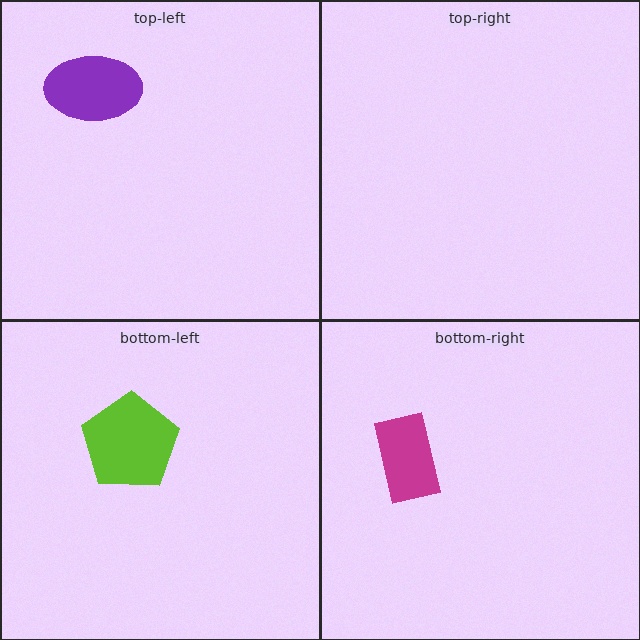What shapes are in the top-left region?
The purple ellipse.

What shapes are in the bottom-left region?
The lime pentagon.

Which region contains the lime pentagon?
The bottom-left region.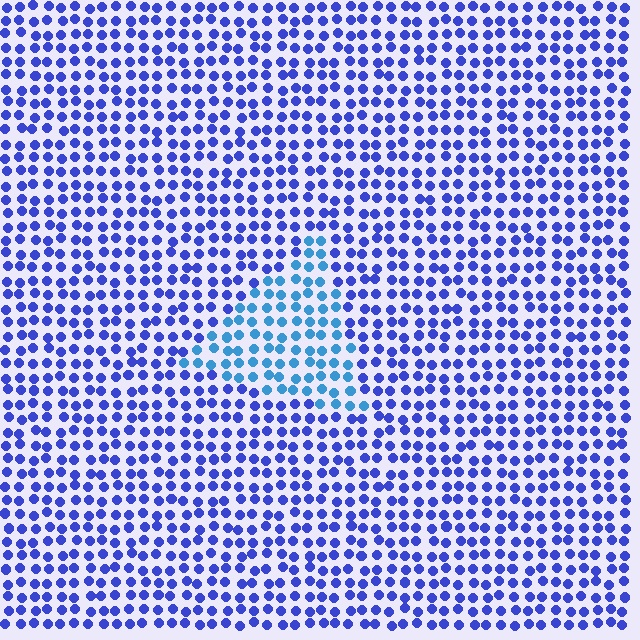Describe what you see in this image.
The image is filled with small blue elements in a uniform arrangement. A triangle-shaped region is visible where the elements are tinted to a slightly different hue, forming a subtle color boundary.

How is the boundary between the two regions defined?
The boundary is defined purely by a slight shift in hue (about 33 degrees). Spacing, size, and orientation are identical on both sides.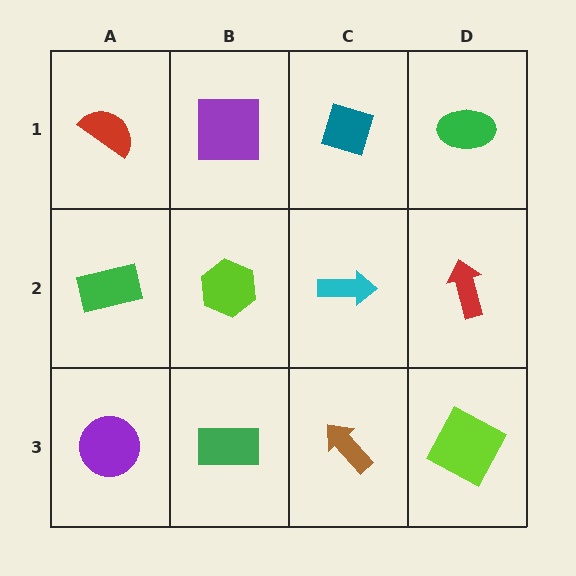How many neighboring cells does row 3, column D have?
2.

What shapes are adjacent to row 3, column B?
A lime hexagon (row 2, column B), a purple circle (row 3, column A), a brown arrow (row 3, column C).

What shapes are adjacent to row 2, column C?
A teal diamond (row 1, column C), a brown arrow (row 3, column C), a lime hexagon (row 2, column B), a red arrow (row 2, column D).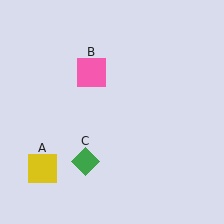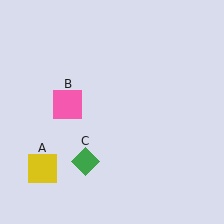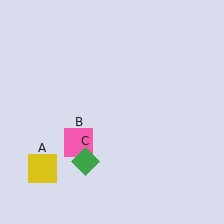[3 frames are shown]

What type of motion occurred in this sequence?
The pink square (object B) rotated counterclockwise around the center of the scene.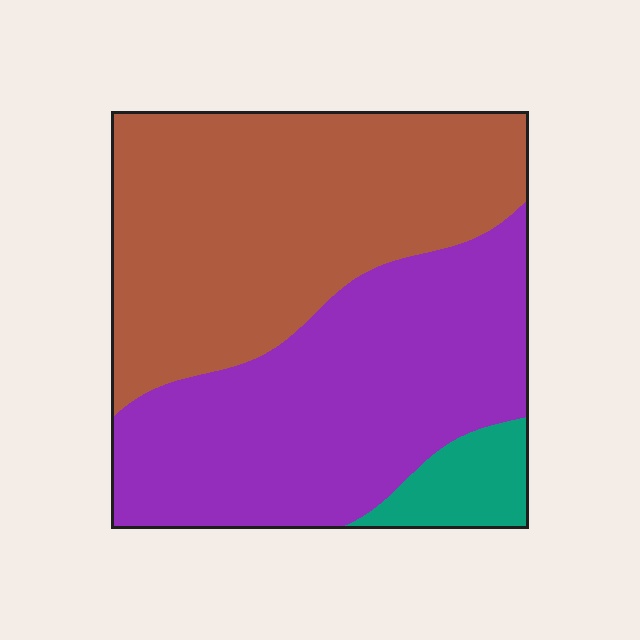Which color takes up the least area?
Teal, at roughly 5%.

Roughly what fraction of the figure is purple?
Purple covers 45% of the figure.